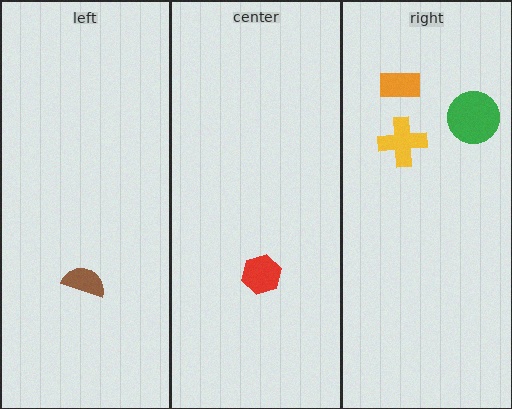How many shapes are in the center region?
1.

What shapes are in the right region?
The yellow cross, the green circle, the orange rectangle.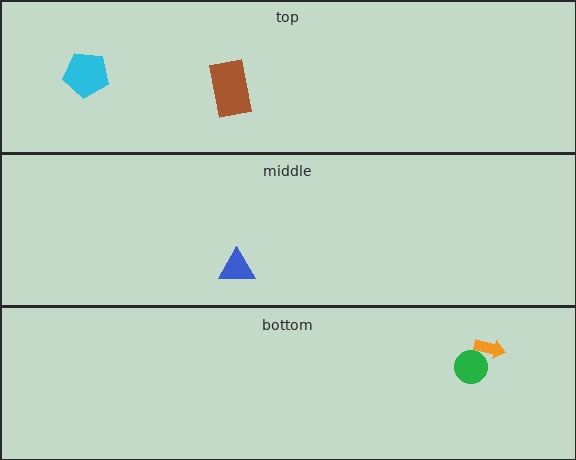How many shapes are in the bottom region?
2.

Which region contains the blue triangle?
The middle region.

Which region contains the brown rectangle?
The top region.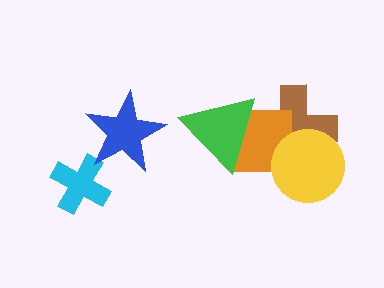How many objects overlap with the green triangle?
2 objects overlap with the green triangle.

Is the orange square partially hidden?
Yes, it is partially covered by another shape.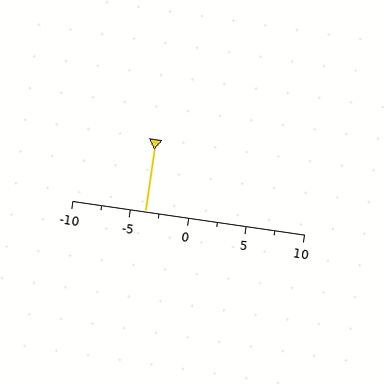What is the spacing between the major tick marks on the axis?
The major ticks are spaced 5 apart.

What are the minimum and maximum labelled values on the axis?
The axis runs from -10 to 10.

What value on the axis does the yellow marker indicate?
The marker indicates approximately -3.8.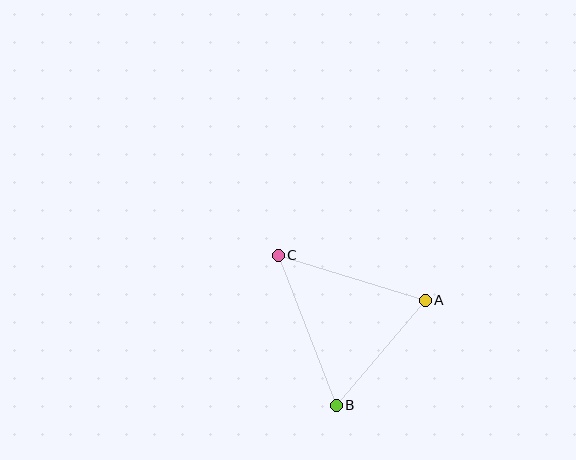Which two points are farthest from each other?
Points B and C are farthest from each other.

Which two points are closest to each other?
Points A and B are closest to each other.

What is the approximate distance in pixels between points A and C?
The distance between A and C is approximately 154 pixels.